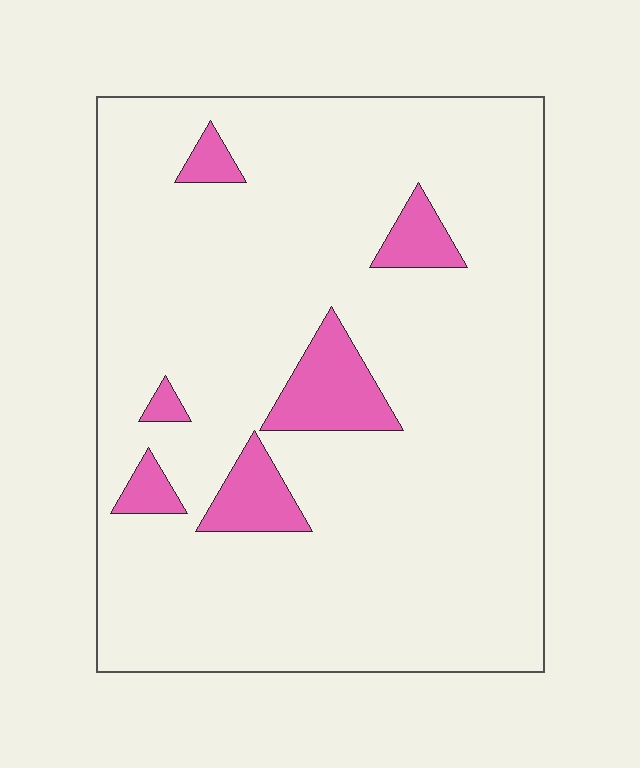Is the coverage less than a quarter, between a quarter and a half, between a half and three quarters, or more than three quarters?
Less than a quarter.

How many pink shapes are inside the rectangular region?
6.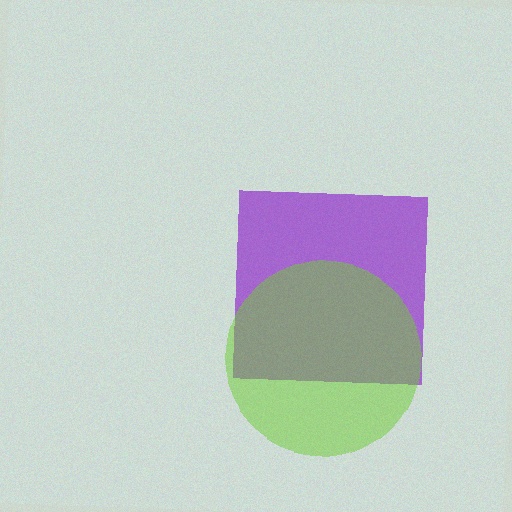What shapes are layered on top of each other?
The layered shapes are: a purple square, a lime circle.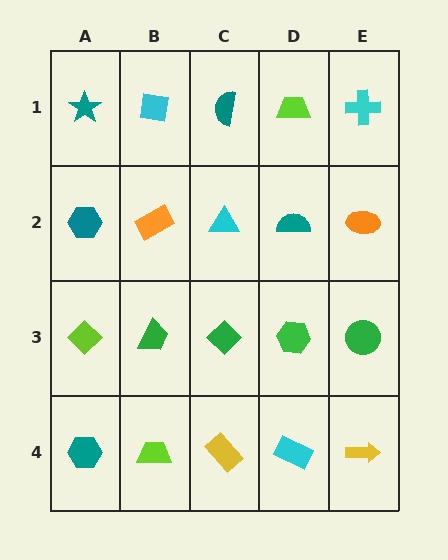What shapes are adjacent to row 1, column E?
An orange ellipse (row 2, column E), a lime trapezoid (row 1, column D).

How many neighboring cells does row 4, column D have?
3.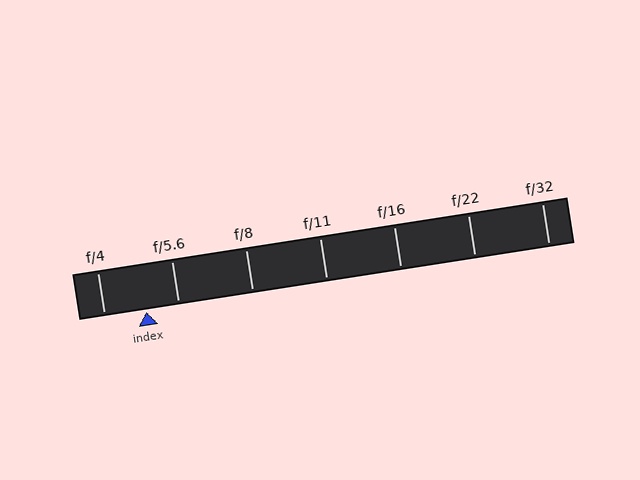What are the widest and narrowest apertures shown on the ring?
The widest aperture shown is f/4 and the narrowest is f/32.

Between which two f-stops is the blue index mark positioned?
The index mark is between f/4 and f/5.6.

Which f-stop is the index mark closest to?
The index mark is closest to f/5.6.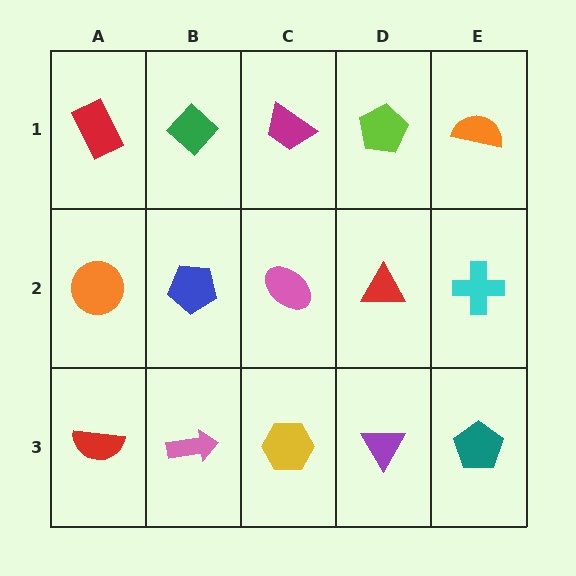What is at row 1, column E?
An orange semicircle.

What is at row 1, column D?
A lime pentagon.